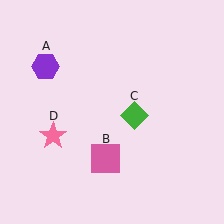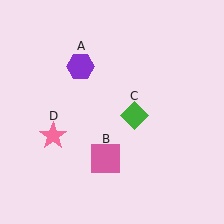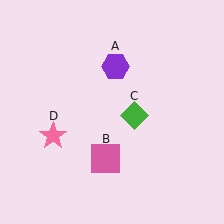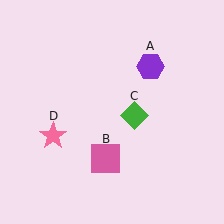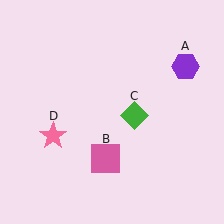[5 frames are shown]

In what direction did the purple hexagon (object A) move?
The purple hexagon (object A) moved right.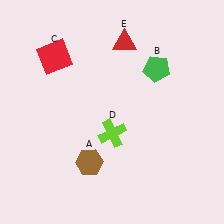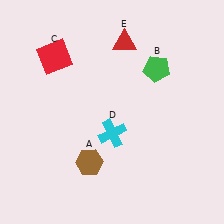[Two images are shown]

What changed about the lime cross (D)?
In Image 1, D is lime. In Image 2, it changed to cyan.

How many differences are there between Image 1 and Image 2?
There is 1 difference between the two images.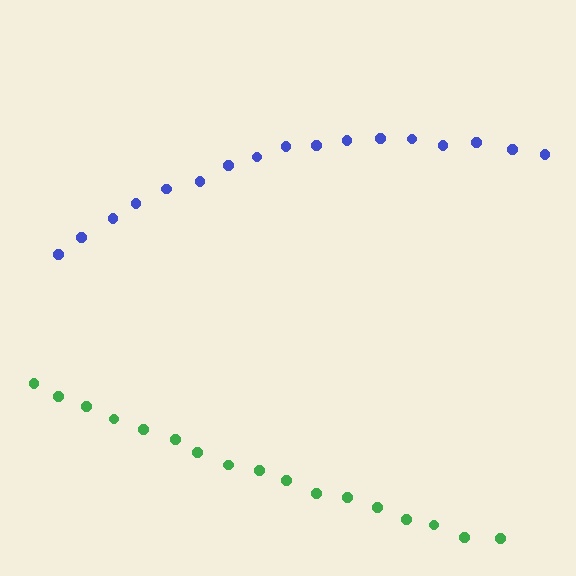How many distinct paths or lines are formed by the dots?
There are 2 distinct paths.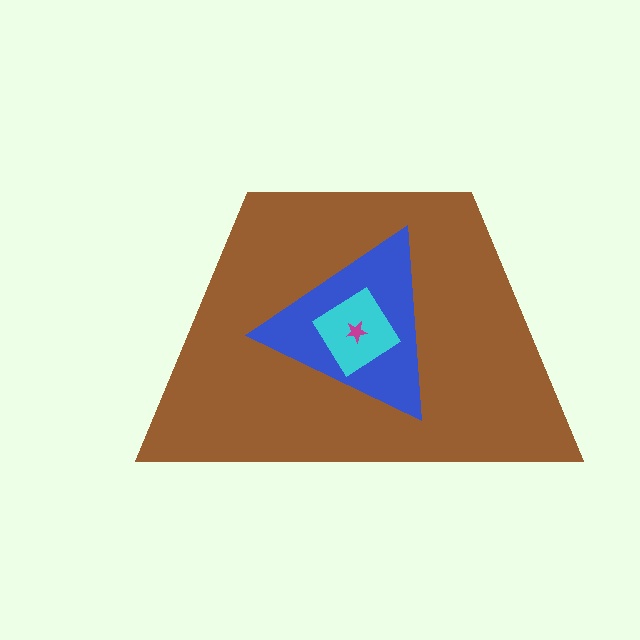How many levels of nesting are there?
4.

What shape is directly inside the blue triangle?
The cyan diamond.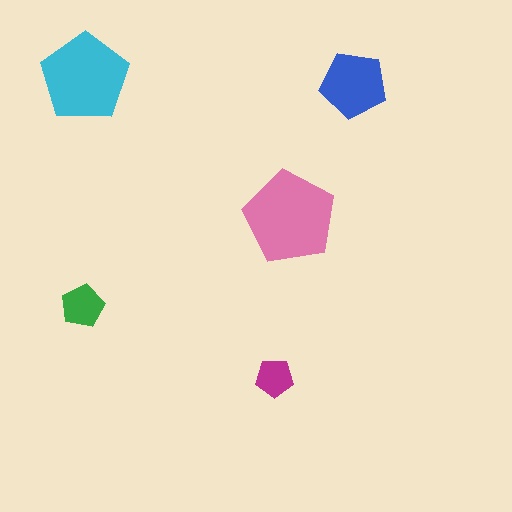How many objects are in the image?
There are 5 objects in the image.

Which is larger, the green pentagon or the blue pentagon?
The blue one.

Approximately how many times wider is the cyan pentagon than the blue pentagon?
About 1.5 times wider.